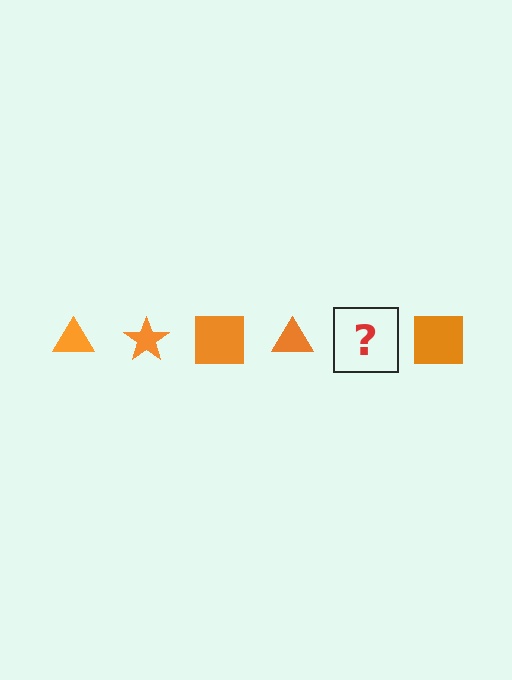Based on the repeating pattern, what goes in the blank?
The blank should be an orange star.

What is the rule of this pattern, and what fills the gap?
The rule is that the pattern cycles through triangle, star, square shapes in orange. The gap should be filled with an orange star.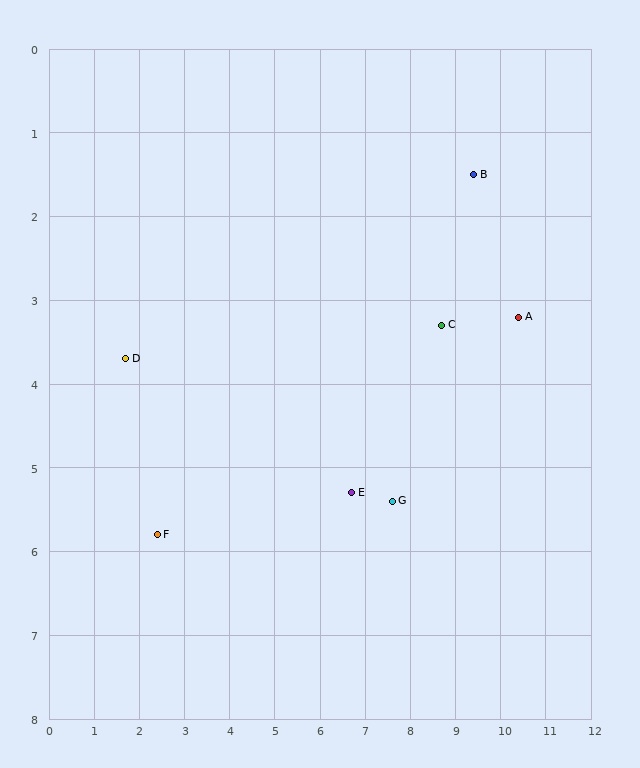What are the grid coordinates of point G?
Point G is at approximately (7.6, 5.4).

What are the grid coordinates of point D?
Point D is at approximately (1.7, 3.7).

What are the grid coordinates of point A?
Point A is at approximately (10.4, 3.2).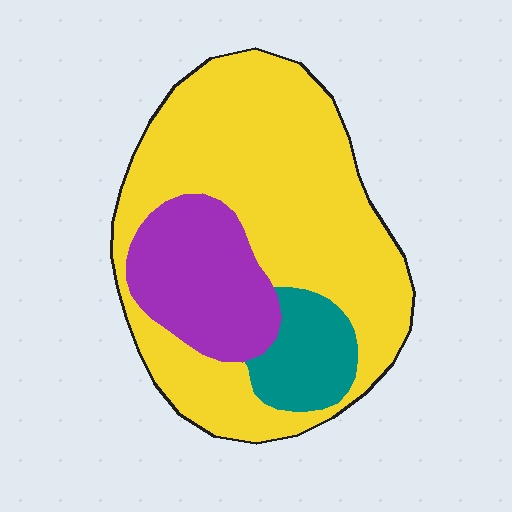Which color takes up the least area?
Teal, at roughly 10%.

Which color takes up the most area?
Yellow, at roughly 65%.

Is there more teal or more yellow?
Yellow.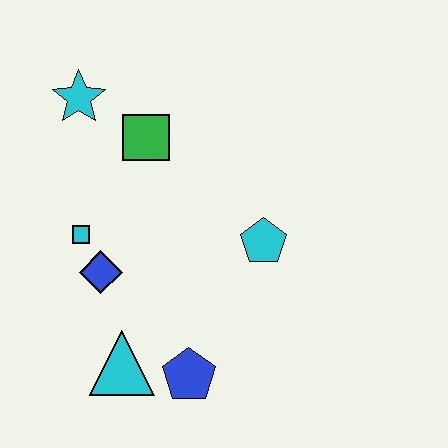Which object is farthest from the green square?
The blue pentagon is farthest from the green square.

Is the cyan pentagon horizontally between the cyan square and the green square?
No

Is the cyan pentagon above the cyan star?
No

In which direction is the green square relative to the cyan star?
The green square is to the right of the cyan star.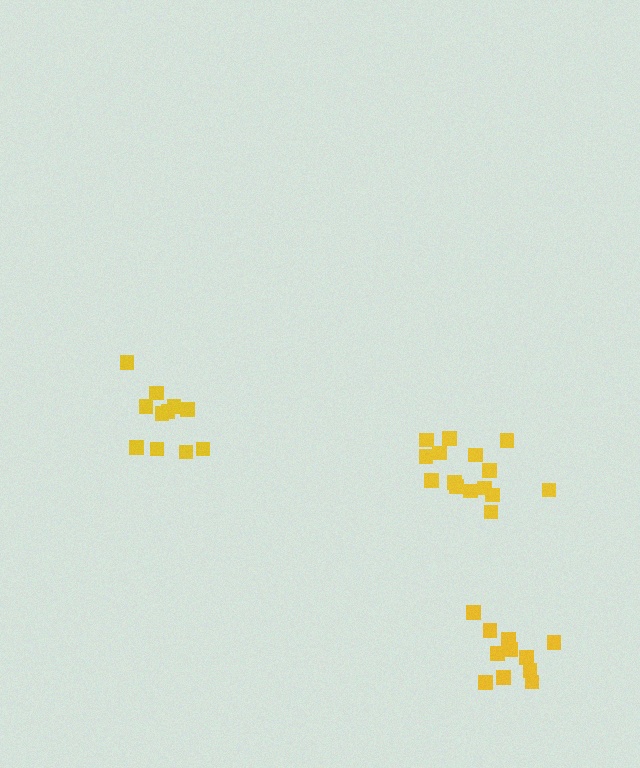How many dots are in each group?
Group 1: 15 dots, Group 2: 11 dots, Group 3: 11 dots (37 total).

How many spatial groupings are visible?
There are 3 spatial groupings.